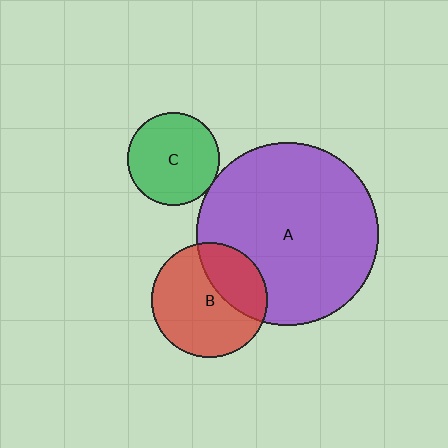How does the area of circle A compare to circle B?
Approximately 2.5 times.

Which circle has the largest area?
Circle A (purple).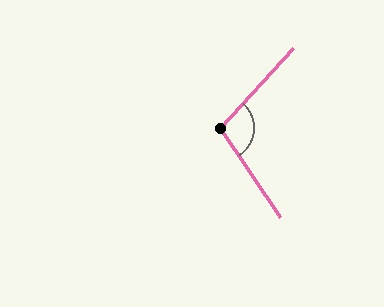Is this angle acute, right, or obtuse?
It is obtuse.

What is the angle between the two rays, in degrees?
Approximately 104 degrees.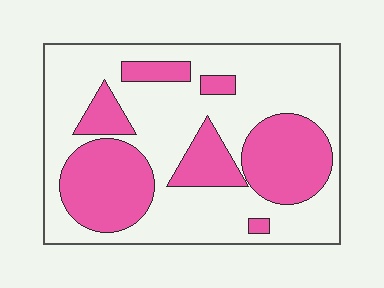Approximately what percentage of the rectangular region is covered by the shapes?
Approximately 35%.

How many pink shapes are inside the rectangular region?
7.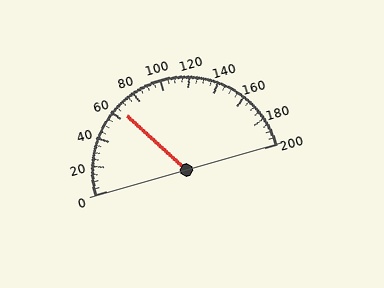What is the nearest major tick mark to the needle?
The nearest major tick mark is 60.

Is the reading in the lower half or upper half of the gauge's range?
The reading is in the lower half of the range (0 to 200).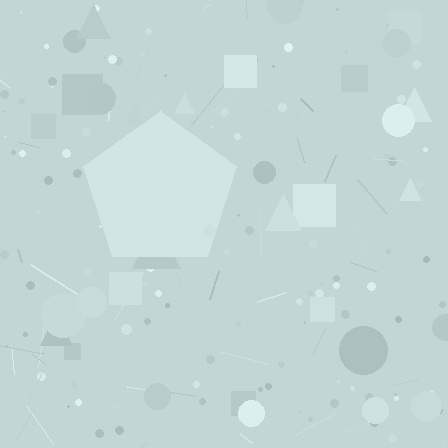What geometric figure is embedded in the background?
A pentagon is embedded in the background.